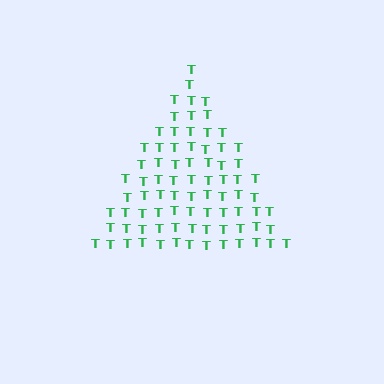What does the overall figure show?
The overall figure shows a triangle.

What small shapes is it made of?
It is made of small letter T's.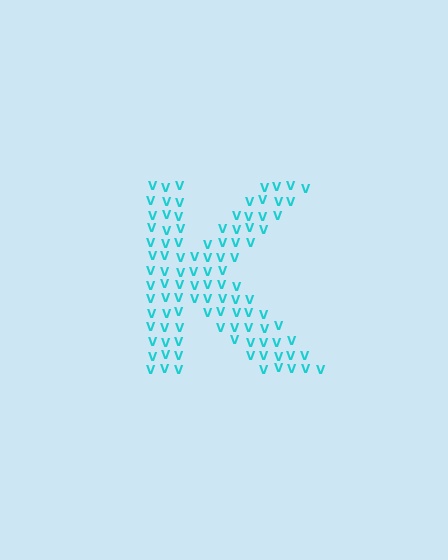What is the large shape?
The large shape is the letter K.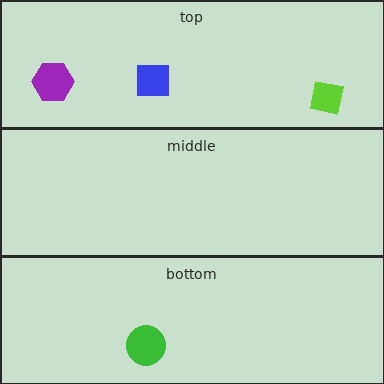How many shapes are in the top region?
3.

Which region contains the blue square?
The top region.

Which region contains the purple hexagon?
The top region.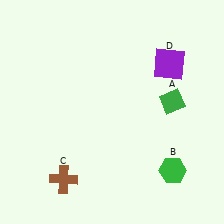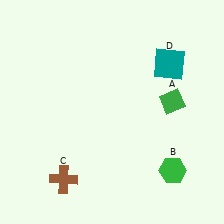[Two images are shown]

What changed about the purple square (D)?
In Image 1, D is purple. In Image 2, it changed to teal.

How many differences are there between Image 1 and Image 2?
There is 1 difference between the two images.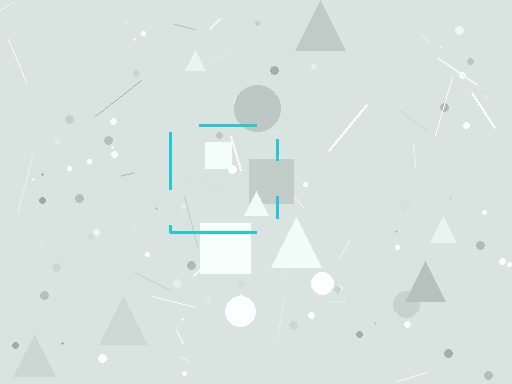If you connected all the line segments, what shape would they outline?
They would outline a square.